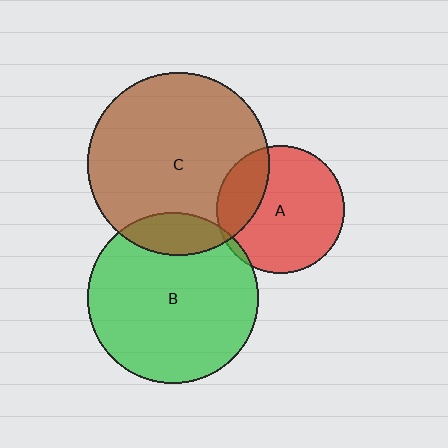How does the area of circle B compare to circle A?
Approximately 1.8 times.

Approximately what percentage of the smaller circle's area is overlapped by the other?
Approximately 15%.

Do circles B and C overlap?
Yes.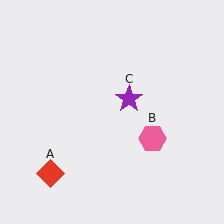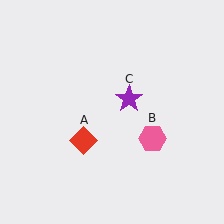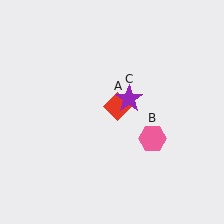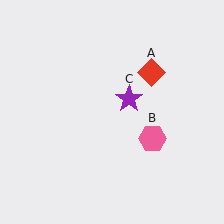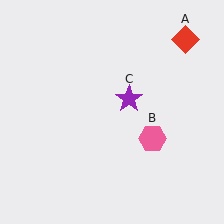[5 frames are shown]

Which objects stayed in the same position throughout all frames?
Pink hexagon (object B) and purple star (object C) remained stationary.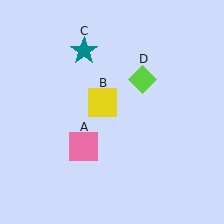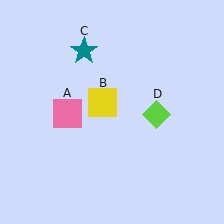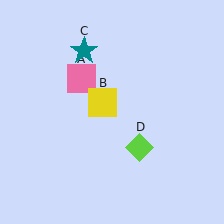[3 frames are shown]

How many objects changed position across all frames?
2 objects changed position: pink square (object A), lime diamond (object D).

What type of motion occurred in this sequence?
The pink square (object A), lime diamond (object D) rotated clockwise around the center of the scene.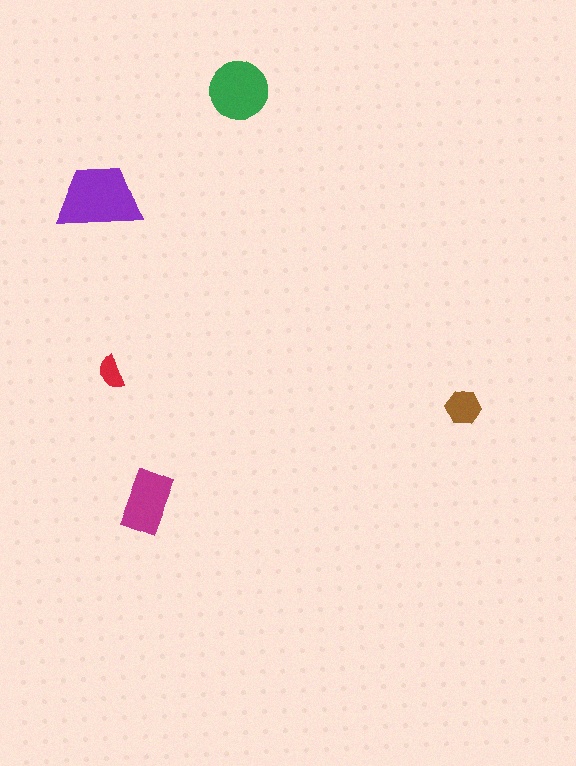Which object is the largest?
The purple trapezoid.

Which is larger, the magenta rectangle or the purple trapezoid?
The purple trapezoid.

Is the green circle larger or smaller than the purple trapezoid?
Smaller.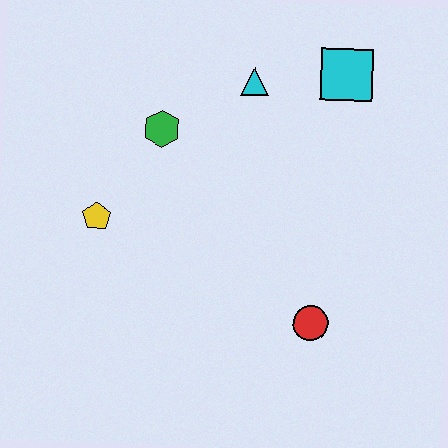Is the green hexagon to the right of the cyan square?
No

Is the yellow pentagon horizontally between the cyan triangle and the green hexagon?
No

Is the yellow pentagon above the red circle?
Yes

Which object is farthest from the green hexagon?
The red circle is farthest from the green hexagon.